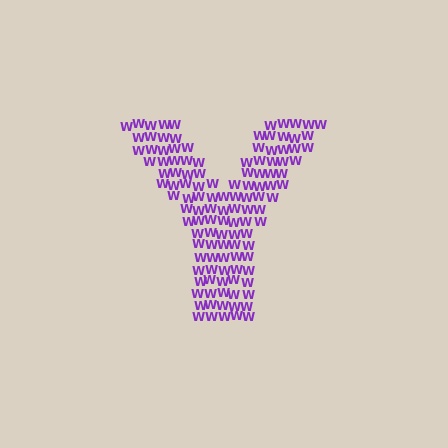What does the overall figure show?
The overall figure shows the letter Y.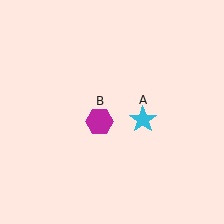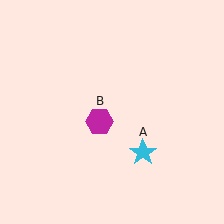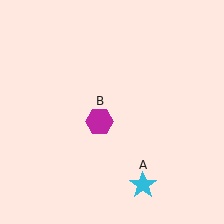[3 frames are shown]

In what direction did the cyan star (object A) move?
The cyan star (object A) moved down.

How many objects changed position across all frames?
1 object changed position: cyan star (object A).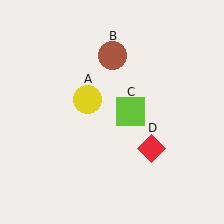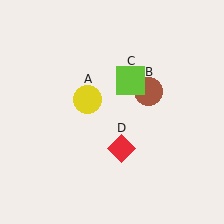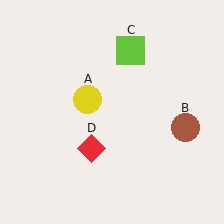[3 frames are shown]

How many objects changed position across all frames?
3 objects changed position: brown circle (object B), lime square (object C), red diamond (object D).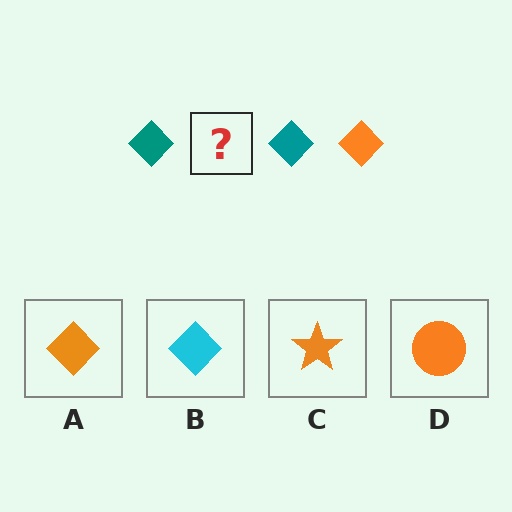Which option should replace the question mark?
Option A.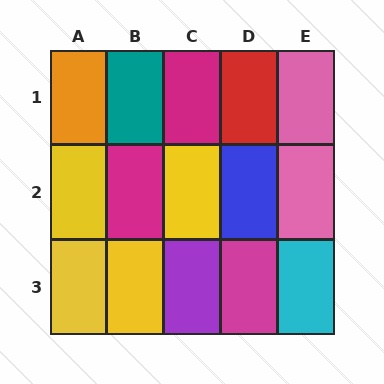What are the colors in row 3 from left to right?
Yellow, yellow, purple, magenta, cyan.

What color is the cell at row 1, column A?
Orange.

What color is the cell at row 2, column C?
Yellow.